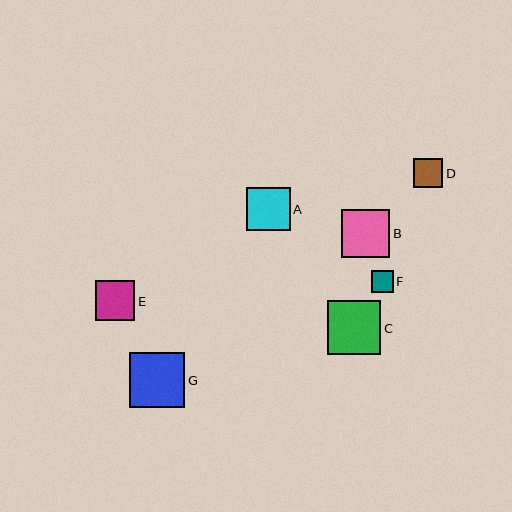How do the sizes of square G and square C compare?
Square G and square C are approximately the same size.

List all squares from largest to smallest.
From largest to smallest: G, C, B, A, E, D, F.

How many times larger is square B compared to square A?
Square B is approximately 1.1 times the size of square A.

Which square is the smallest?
Square F is the smallest with a size of approximately 22 pixels.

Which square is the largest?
Square G is the largest with a size of approximately 55 pixels.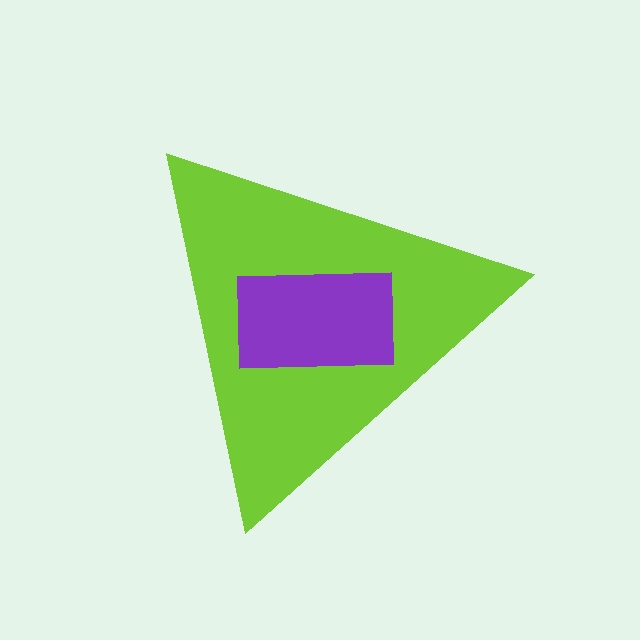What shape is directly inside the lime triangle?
The purple rectangle.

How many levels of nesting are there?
2.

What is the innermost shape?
The purple rectangle.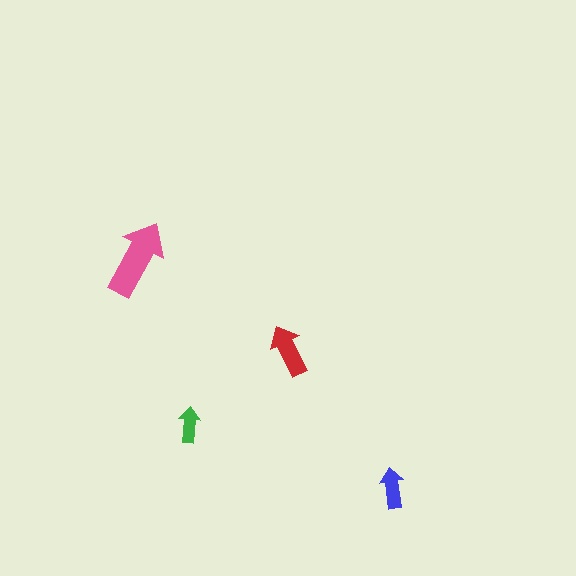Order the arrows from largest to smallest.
the pink one, the red one, the blue one, the green one.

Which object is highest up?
The pink arrow is topmost.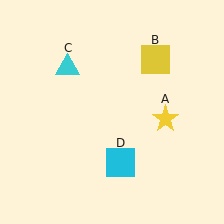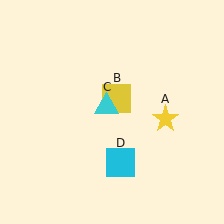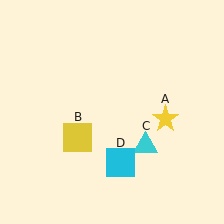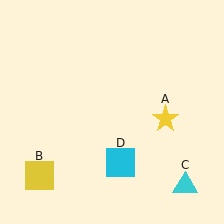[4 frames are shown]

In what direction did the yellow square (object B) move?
The yellow square (object B) moved down and to the left.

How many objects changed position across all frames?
2 objects changed position: yellow square (object B), cyan triangle (object C).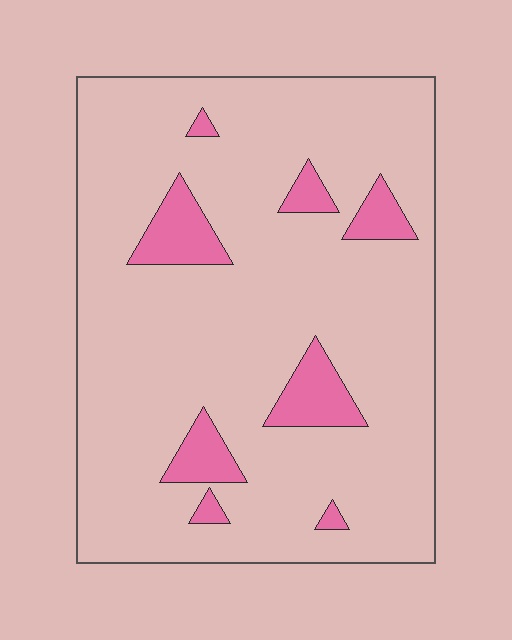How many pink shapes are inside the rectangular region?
8.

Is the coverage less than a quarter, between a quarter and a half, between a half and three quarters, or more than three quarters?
Less than a quarter.